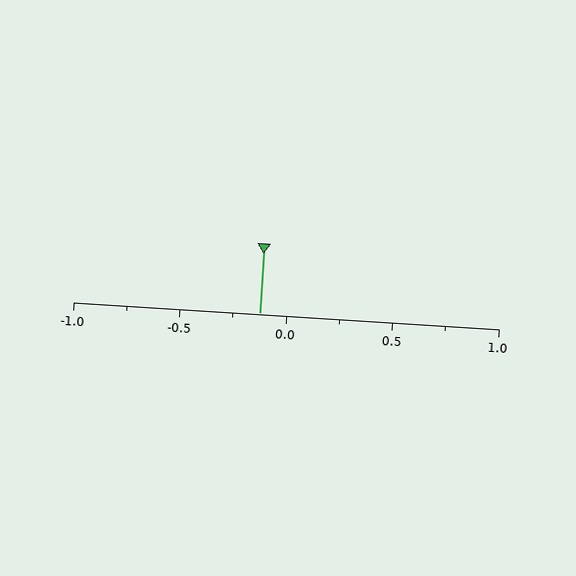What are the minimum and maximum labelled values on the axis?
The axis runs from -1.0 to 1.0.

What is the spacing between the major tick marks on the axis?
The major ticks are spaced 0.5 apart.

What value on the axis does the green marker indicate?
The marker indicates approximately -0.12.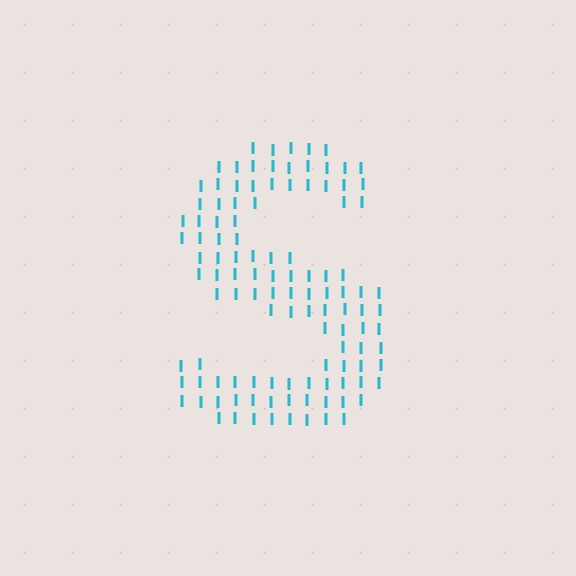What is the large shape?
The large shape is the letter S.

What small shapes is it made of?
It is made of small letter I's.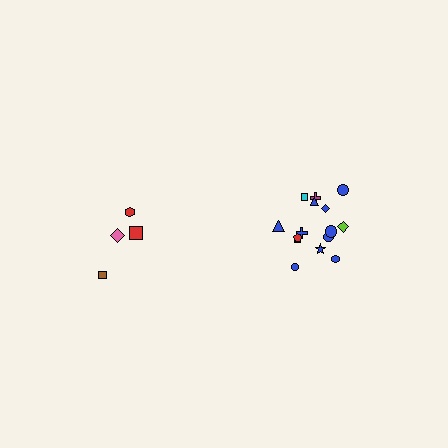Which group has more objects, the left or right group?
The right group.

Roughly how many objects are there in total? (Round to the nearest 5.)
Roughly 20 objects in total.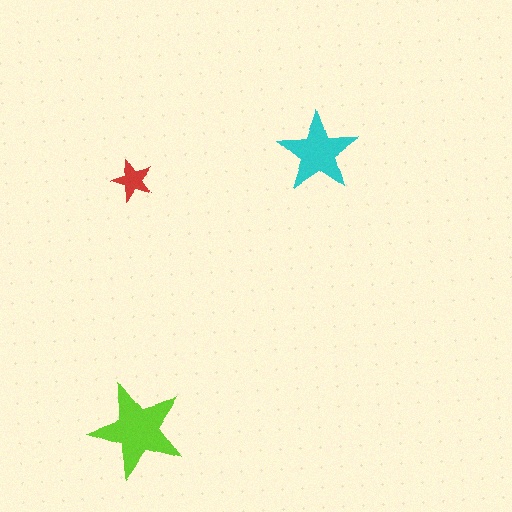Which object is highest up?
The cyan star is topmost.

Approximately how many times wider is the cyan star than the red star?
About 2 times wider.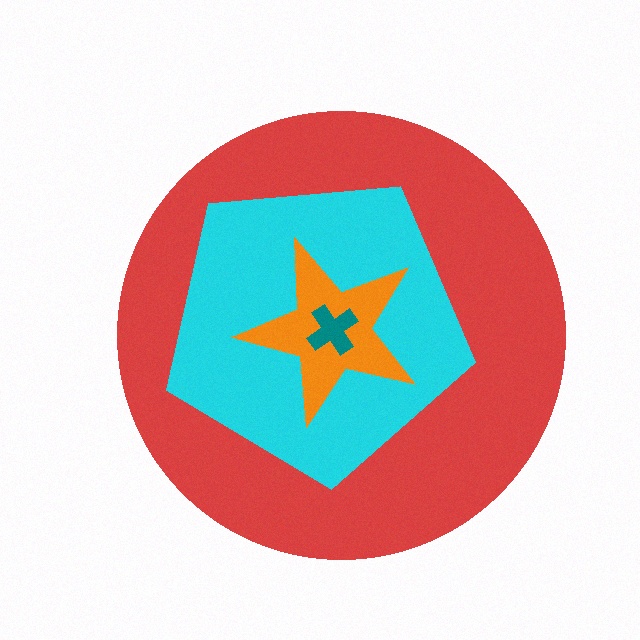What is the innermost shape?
The teal cross.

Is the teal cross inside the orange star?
Yes.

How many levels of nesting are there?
4.